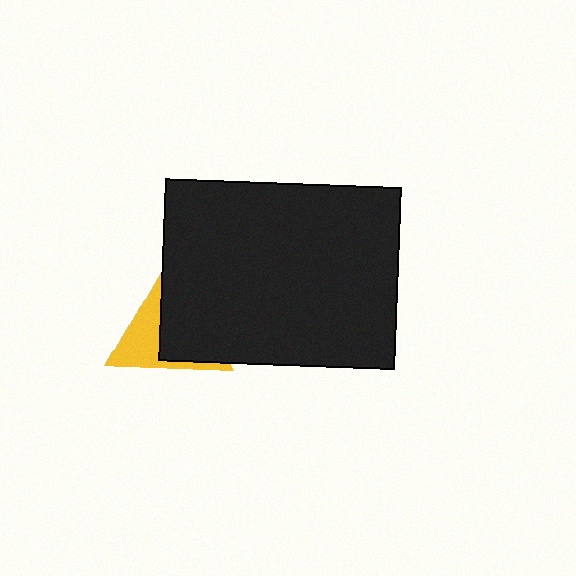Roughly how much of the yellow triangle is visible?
A small part of it is visible (roughly 43%).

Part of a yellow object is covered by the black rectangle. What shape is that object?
It is a triangle.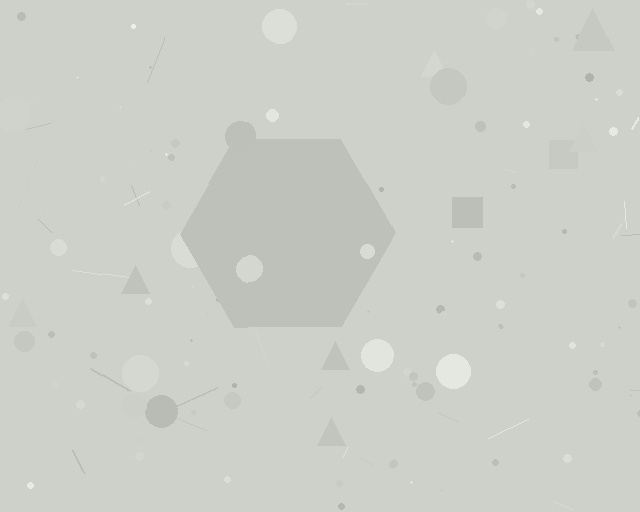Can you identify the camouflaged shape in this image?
The camouflaged shape is a hexagon.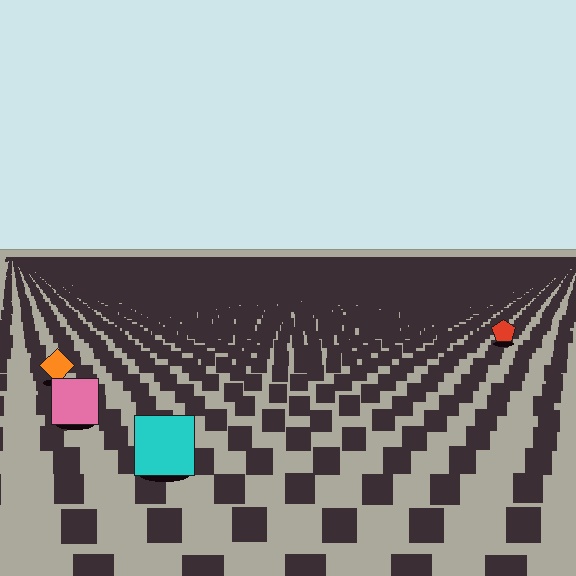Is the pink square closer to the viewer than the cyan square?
No. The cyan square is closer — you can tell from the texture gradient: the ground texture is coarser near it.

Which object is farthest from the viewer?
The red pentagon is farthest from the viewer. It appears smaller and the ground texture around it is denser.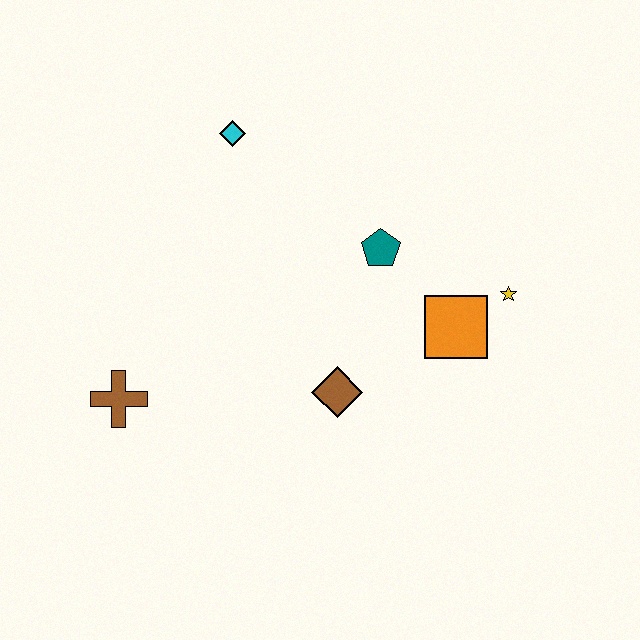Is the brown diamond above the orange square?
No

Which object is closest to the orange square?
The yellow star is closest to the orange square.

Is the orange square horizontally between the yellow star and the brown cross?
Yes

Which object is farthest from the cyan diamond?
The yellow star is farthest from the cyan diamond.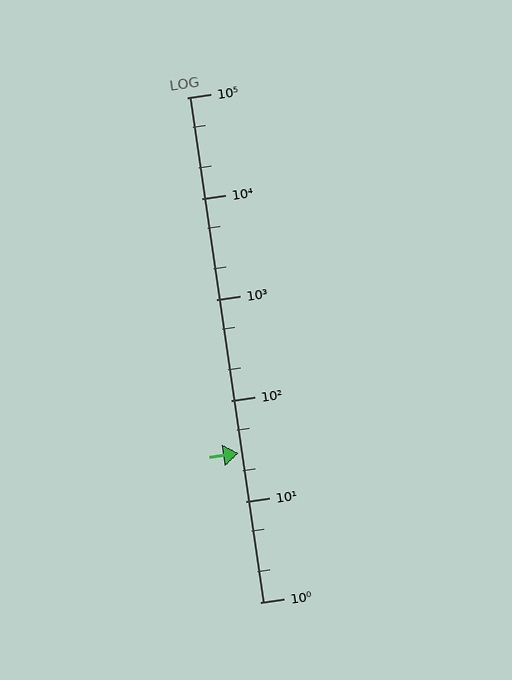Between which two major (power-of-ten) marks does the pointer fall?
The pointer is between 10 and 100.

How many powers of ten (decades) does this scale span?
The scale spans 5 decades, from 1 to 100000.